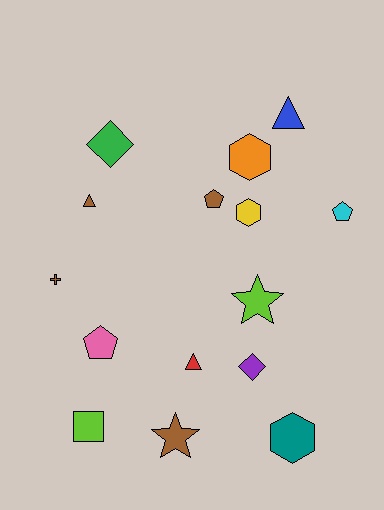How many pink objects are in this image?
There is 1 pink object.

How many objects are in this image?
There are 15 objects.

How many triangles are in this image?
There are 3 triangles.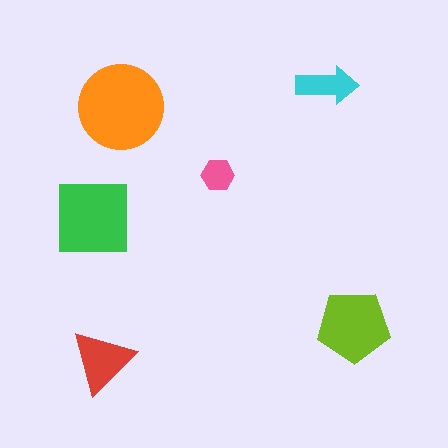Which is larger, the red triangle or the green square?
The green square.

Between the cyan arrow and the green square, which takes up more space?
The green square.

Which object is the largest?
The orange circle.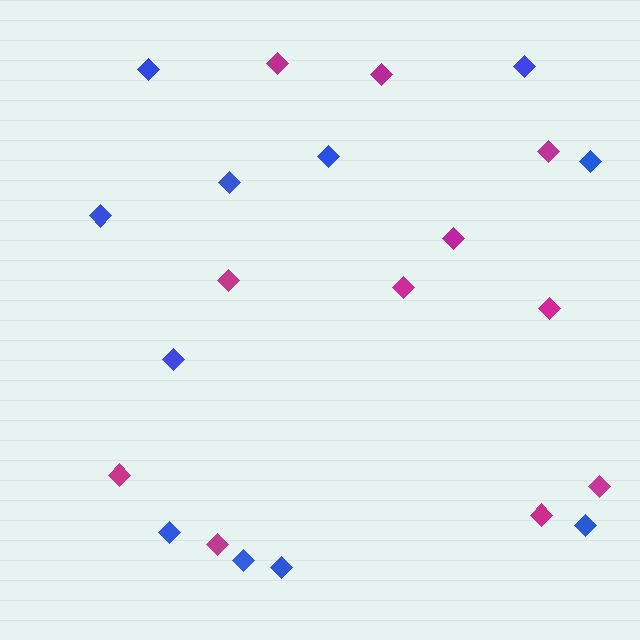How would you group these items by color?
There are 2 groups: one group of magenta diamonds (11) and one group of blue diamonds (11).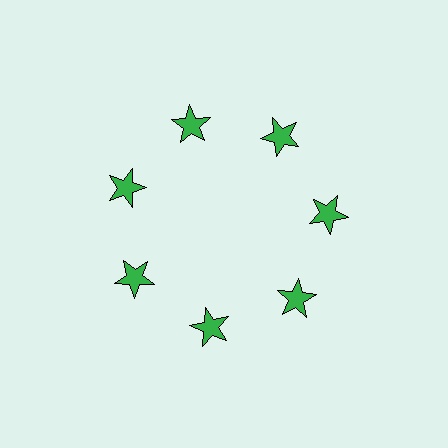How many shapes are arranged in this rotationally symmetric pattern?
There are 7 shapes, arranged in 7 groups of 1.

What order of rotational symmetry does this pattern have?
This pattern has 7-fold rotational symmetry.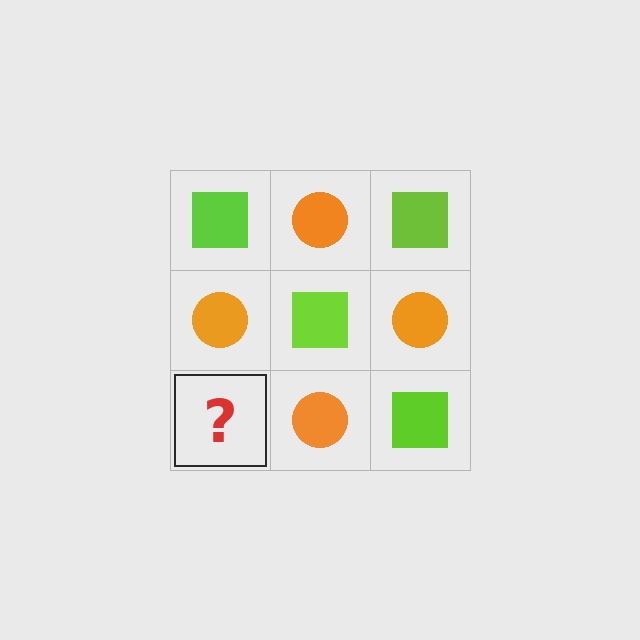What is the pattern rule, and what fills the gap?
The rule is that it alternates lime square and orange circle in a checkerboard pattern. The gap should be filled with a lime square.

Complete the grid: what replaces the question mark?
The question mark should be replaced with a lime square.